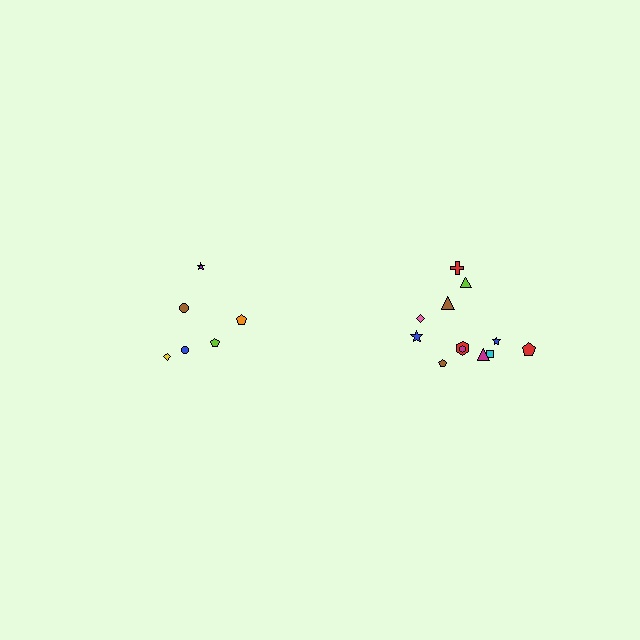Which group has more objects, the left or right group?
The right group.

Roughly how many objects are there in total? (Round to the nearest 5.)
Roughly 20 objects in total.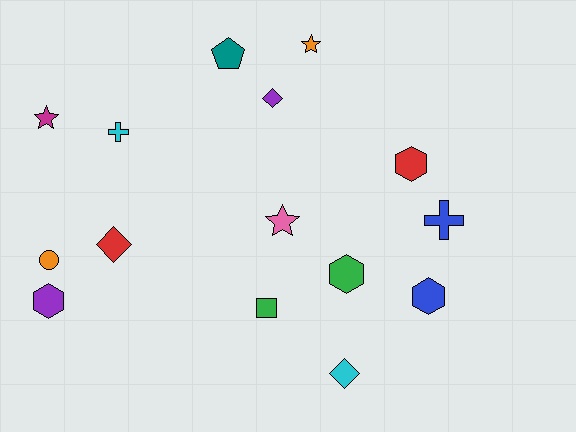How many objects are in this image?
There are 15 objects.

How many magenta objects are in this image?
There is 1 magenta object.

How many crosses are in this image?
There are 2 crosses.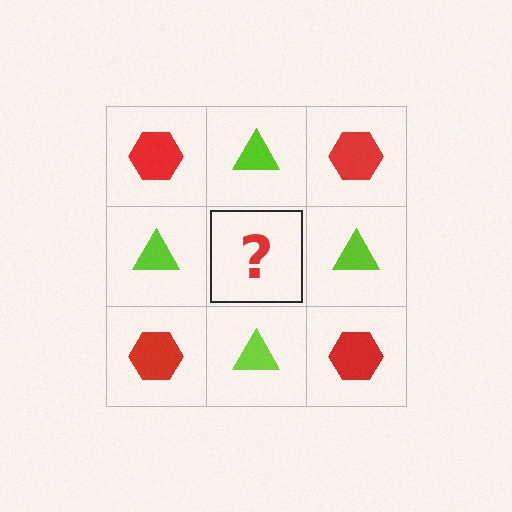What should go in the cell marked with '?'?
The missing cell should contain a red hexagon.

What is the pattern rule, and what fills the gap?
The rule is that it alternates red hexagon and lime triangle in a checkerboard pattern. The gap should be filled with a red hexagon.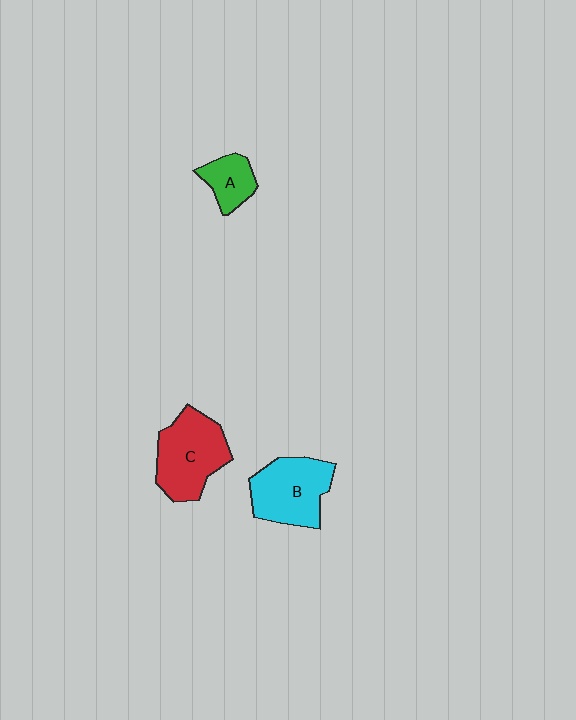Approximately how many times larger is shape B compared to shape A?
Approximately 2.0 times.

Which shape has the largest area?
Shape C (red).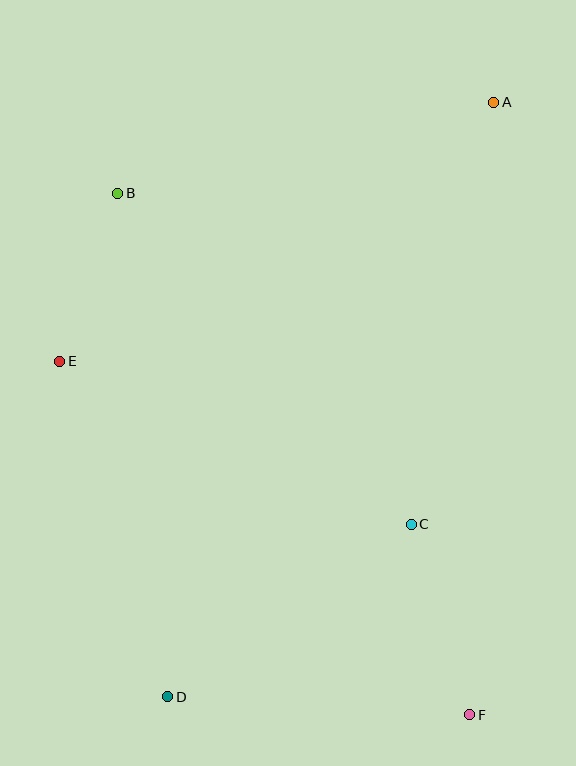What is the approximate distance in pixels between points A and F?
The distance between A and F is approximately 613 pixels.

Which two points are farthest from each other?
Points A and D are farthest from each other.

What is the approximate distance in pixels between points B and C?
The distance between B and C is approximately 442 pixels.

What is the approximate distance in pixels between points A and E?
The distance between A and E is approximately 506 pixels.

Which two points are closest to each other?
Points B and E are closest to each other.